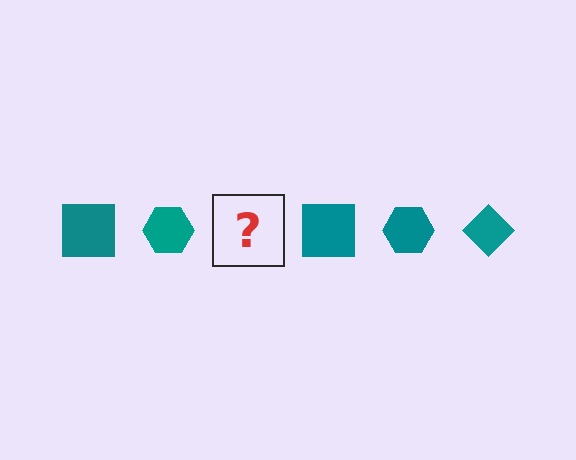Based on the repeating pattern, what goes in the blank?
The blank should be a teal diamond.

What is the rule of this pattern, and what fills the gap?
The rule is that the pattern cycles through square, hexagon, diamond shapes in teal. The gap should be filled with a teal diamond.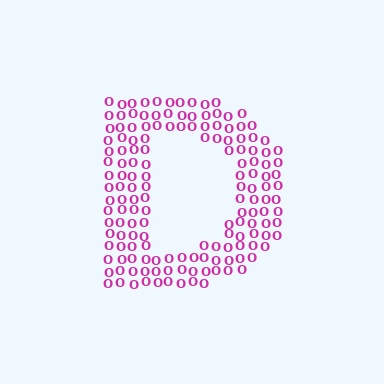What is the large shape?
The large shape is the letter D.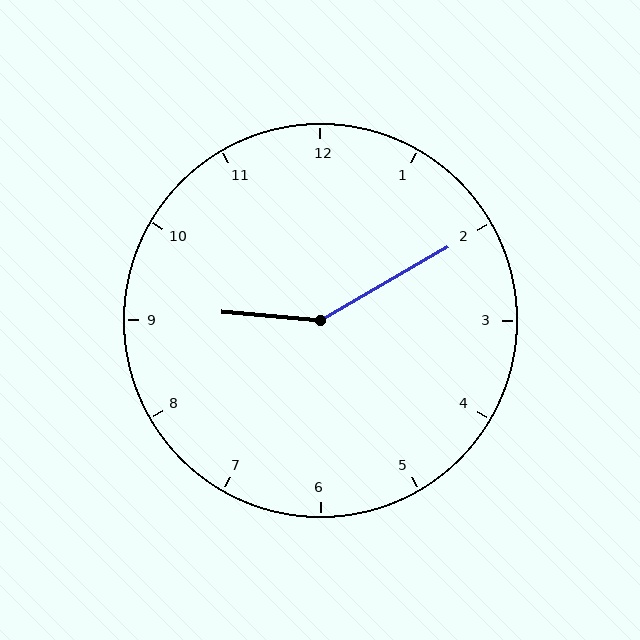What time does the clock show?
9:10.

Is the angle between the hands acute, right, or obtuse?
It is obtuse.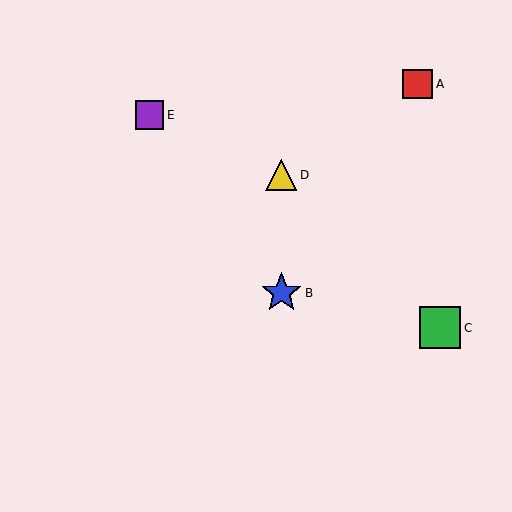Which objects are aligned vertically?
Objects B, D are aligned vertically.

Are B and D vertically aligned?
Yes, both are at x≈281.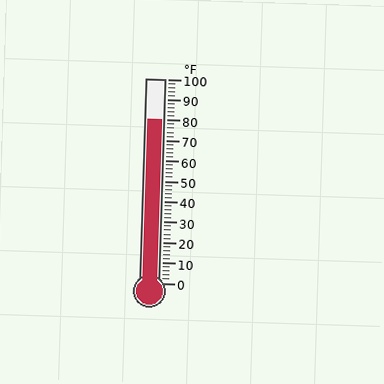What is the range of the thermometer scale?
The thermometer scale ranges from 0°F to 100°F.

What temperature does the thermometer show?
The thermometer shows approximately 80°F.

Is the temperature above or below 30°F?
The temperature is above 30°F.